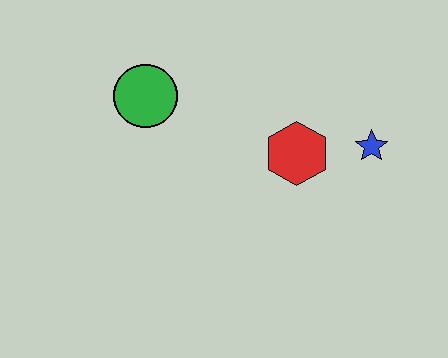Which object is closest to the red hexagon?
The blue star is closest to the red hexagon.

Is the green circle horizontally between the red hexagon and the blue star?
No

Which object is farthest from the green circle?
The blue star is farthest from the green circle.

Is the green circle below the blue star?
No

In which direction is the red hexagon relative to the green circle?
The red hexagon is to the right of the green circle.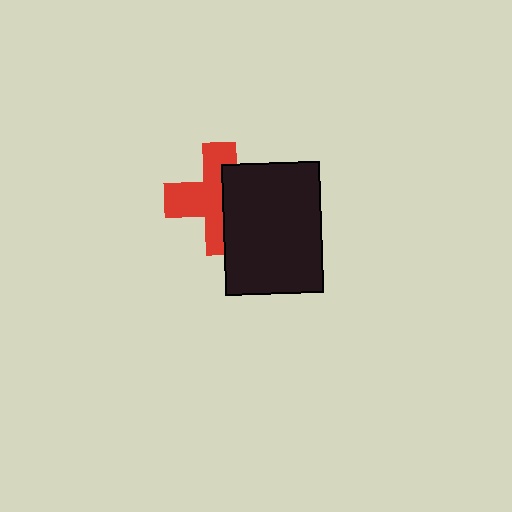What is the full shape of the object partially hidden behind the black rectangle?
The partially hidden object is a red cross.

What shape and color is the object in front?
The object in front is a black rectangle.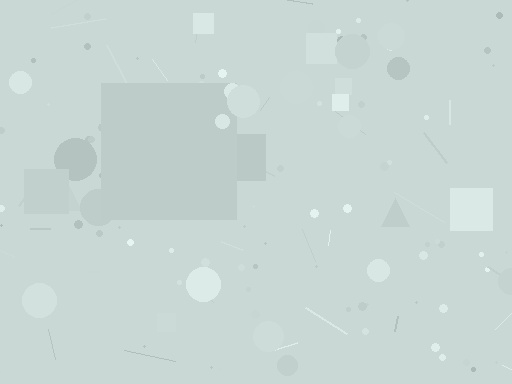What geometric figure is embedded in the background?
A square is embedded in the background.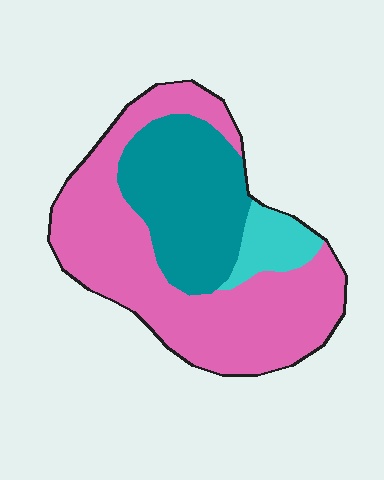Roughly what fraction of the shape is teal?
Teal takes up about one third (1/3) of the shape.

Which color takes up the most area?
Pink, at roughly 60%.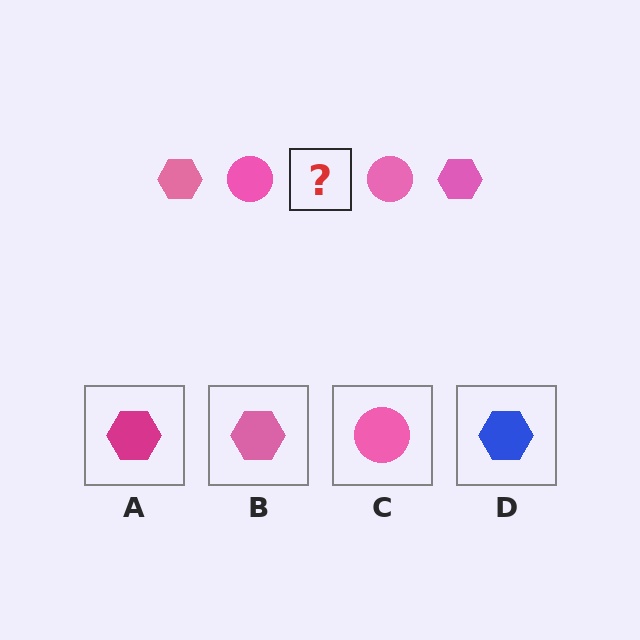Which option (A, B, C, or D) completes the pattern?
B.